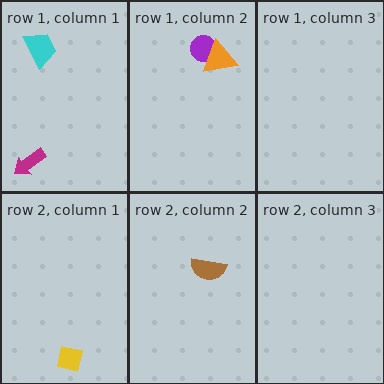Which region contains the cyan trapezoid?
The row 1, column 1 region.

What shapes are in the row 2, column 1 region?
The yellow square.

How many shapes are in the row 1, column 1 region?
2.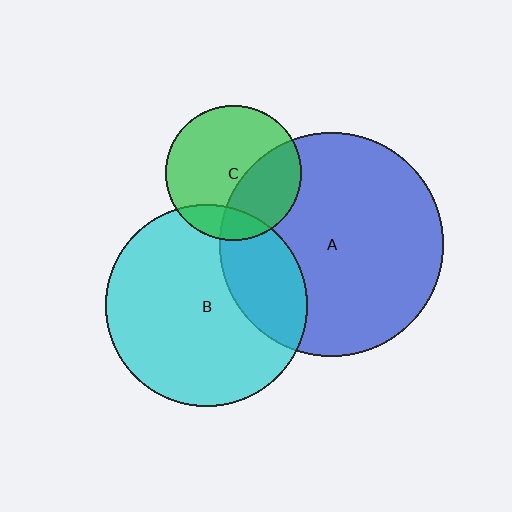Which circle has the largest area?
Circle A (blue).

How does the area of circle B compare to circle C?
Approximately 2.2 times.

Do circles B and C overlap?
Yes.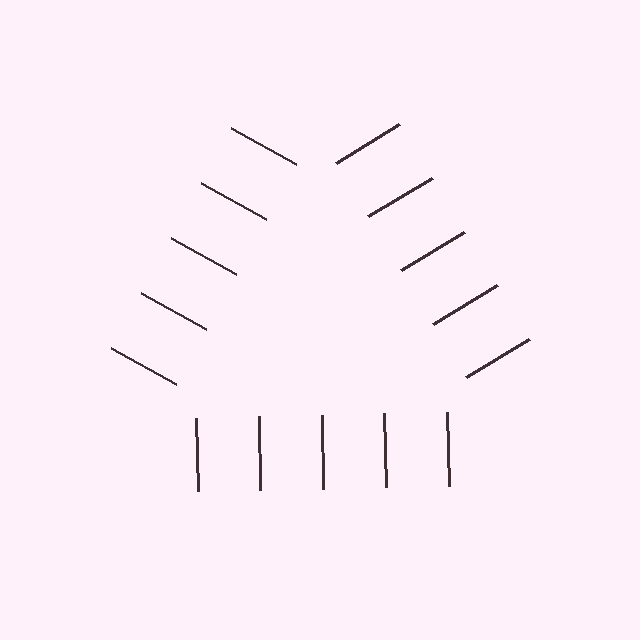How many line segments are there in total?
15 — 5 along each of the 3 edges.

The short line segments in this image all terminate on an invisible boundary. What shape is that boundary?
An illusory triangle — the line segments terminate on its edges but no continuous stroke is drawn.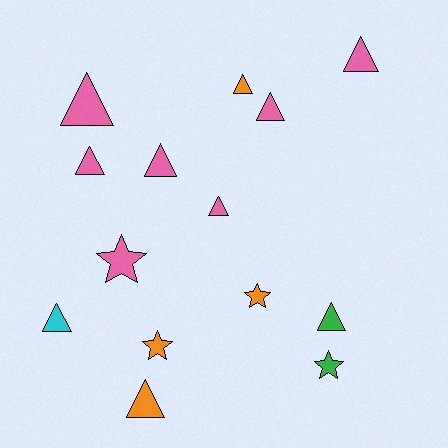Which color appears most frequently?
Pink, with 7 objects.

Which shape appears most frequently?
Triangle, with 10 objects.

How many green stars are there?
There is 1 green star.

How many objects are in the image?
There are 14 objects.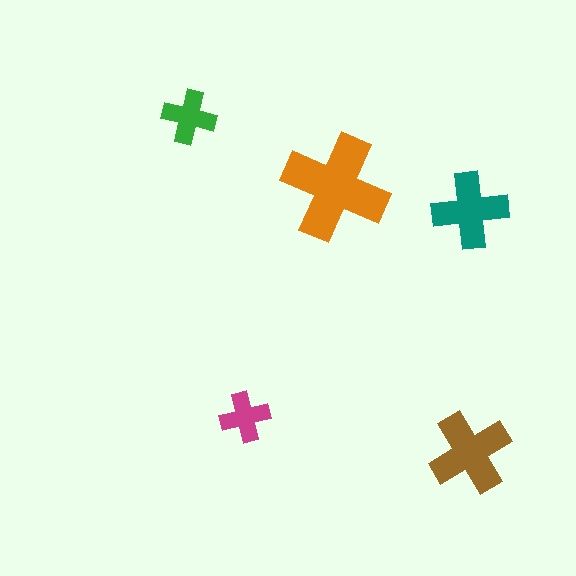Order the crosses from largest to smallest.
the orange one, the brown one, the teal one, the green one, the magenta one.